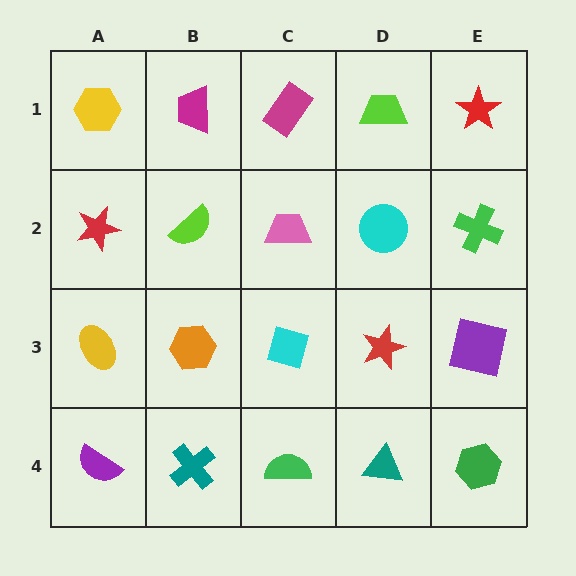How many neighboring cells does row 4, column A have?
2.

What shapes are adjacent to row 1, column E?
A green cross (row 2, column E), a lime trapezoid (row 1, column D).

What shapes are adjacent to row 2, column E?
A red star (row 1, column E), a purple square (row 3, column E), a cyan circle (row 2, column D).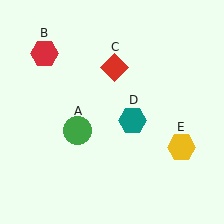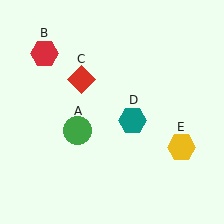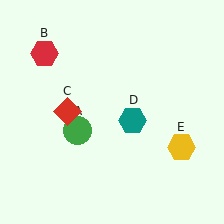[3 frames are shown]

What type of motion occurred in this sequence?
The red diamond (object C) rotated counterclockwise around the center of the scene.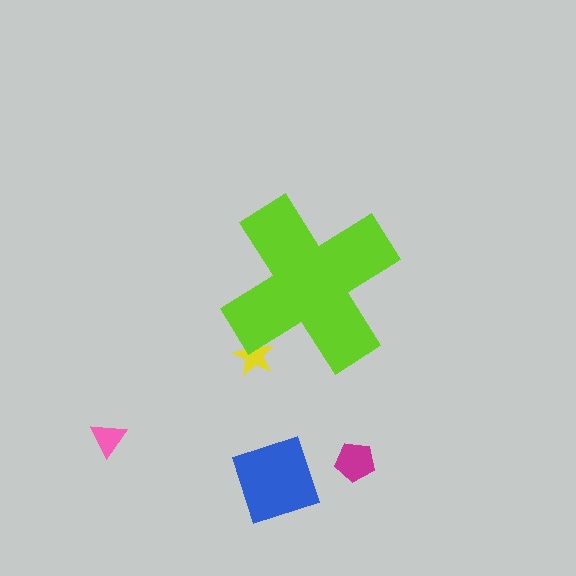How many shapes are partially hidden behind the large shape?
1 shape is partially hidden.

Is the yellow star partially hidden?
Yes, the yellow star is partially hidden behind the lime cross.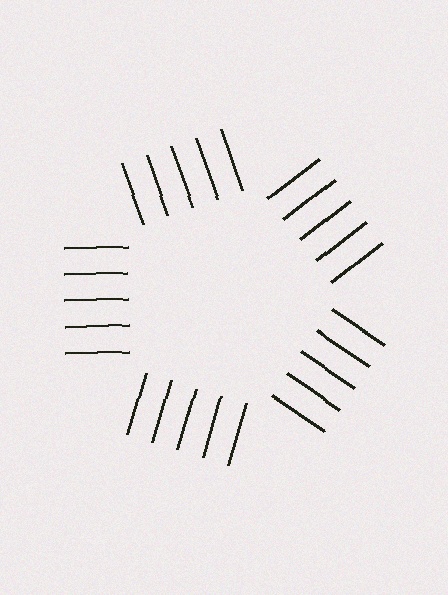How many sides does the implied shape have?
5 sides — the line-ends trace a pentagon.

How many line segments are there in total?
25 — 5 along each of the 5 edges.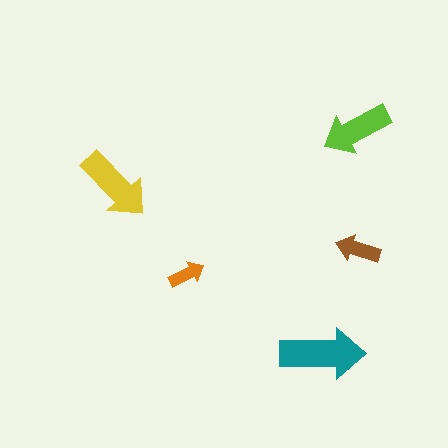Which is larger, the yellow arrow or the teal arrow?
The teal one.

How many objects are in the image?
There are 5 objects in the image.